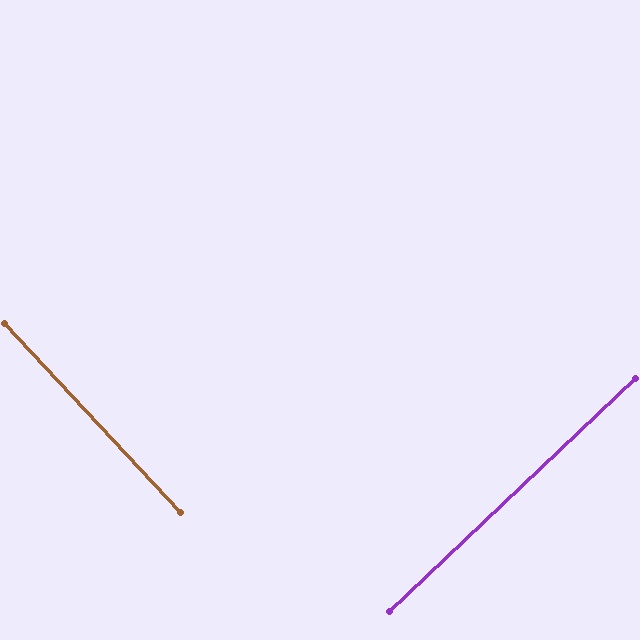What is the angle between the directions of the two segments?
Approximately 90 degrees.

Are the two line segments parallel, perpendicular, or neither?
Perpendicular — they meet at approximately 90°.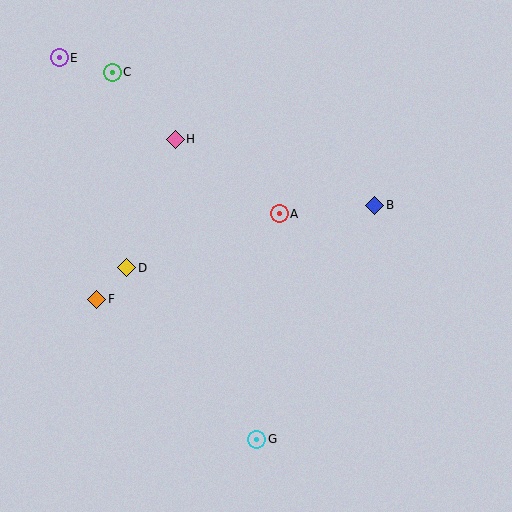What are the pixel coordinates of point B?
Point B is at (375, 205).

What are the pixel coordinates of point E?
Point E is at (59, 58).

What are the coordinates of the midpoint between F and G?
The midpoint between F and G is at (177, 369).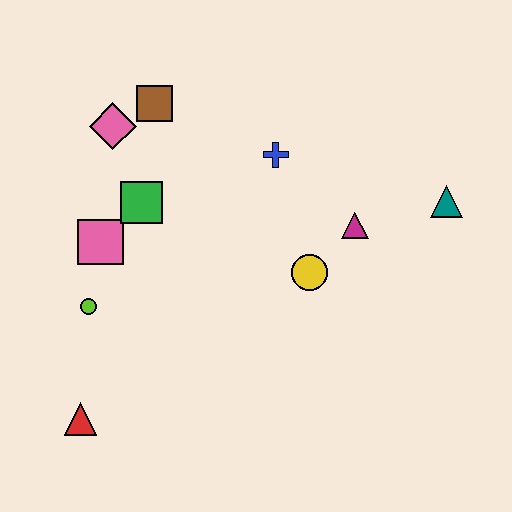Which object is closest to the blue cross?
The magenta triangle is closest to the blue cross.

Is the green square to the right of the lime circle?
Yes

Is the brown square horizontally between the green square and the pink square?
No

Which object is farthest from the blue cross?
The red triangle is farthest from the blue cross.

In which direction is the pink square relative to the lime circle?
The pink square is above the lime circle.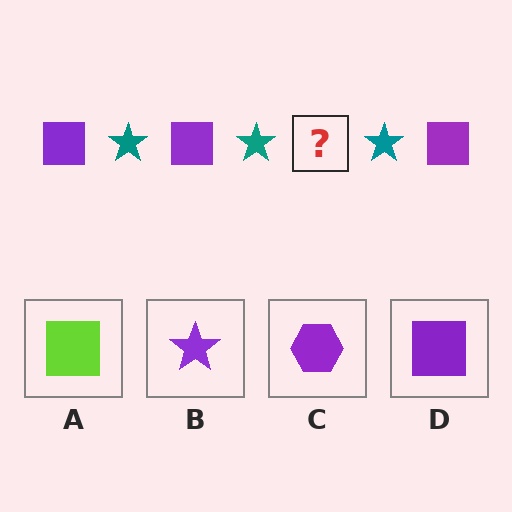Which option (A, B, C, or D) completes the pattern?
D.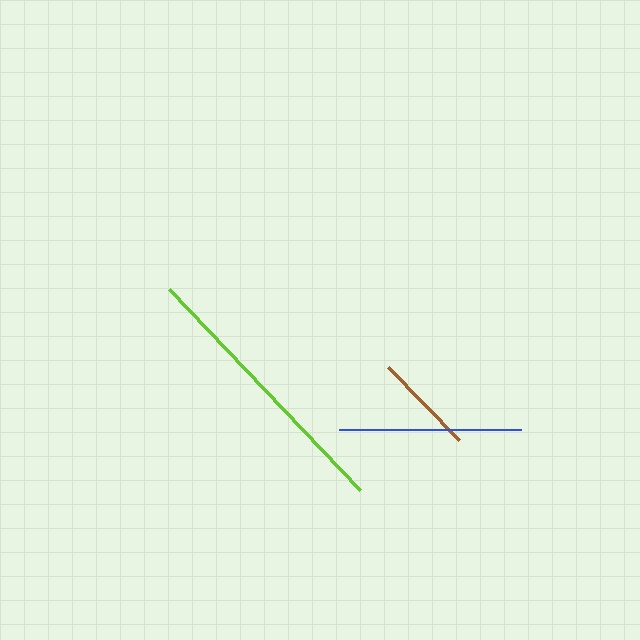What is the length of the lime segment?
The lime segment is approximately 278 pixels long.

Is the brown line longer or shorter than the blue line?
The blue line is longer than the brown line.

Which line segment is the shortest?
The brown line is the shortest at approximately 102 pixels.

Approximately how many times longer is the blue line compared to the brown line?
The blue line is approximately 1.8 times the length of the brown line.